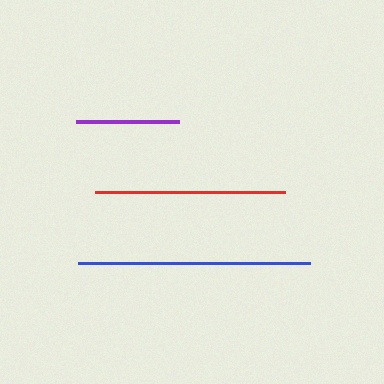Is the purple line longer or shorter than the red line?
The red line is longer than the purple line.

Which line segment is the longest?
The blue line is the longest at approximately 232 pixels.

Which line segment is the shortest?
The purple line is the shortest at approximately 103 pixels.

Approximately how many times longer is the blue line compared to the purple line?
The blue line is approximately 2.3 times the length of the purple line.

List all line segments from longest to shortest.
From longest to shortest: blue, red, purple.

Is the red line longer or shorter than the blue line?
The blue line is longer than the red line.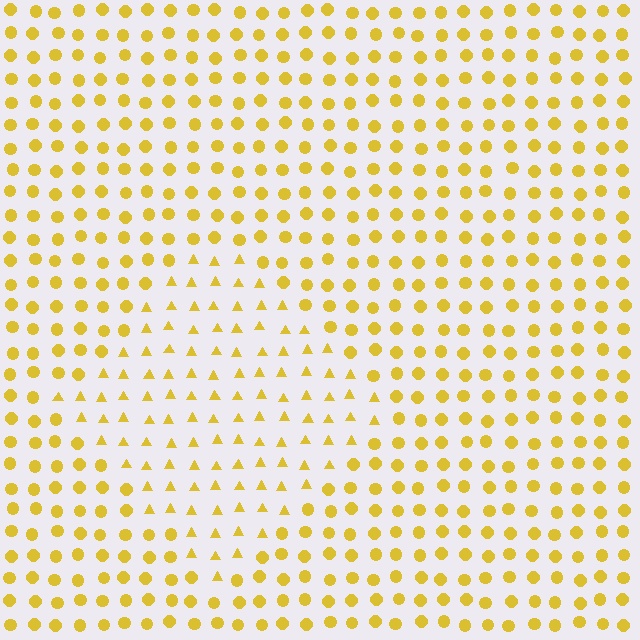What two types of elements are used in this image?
The image uses triangles inside the diamond region and circles outside it.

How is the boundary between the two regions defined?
The boundary is defined by a change in element shape: triangles inside vs. circles outside. All elements share the same color and spacing.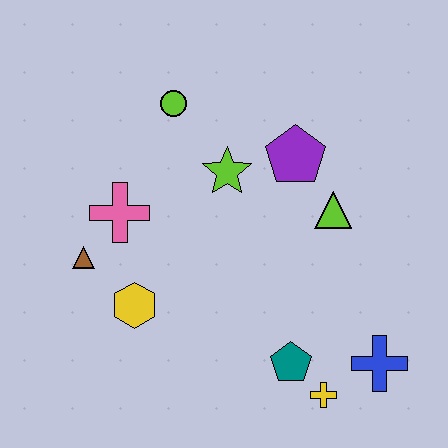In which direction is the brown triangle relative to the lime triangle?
The brown triangle is to the left of the lime triangle.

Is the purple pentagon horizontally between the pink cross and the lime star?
No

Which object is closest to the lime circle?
The lime star is closest to the lime circle.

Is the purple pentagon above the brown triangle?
Yes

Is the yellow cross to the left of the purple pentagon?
No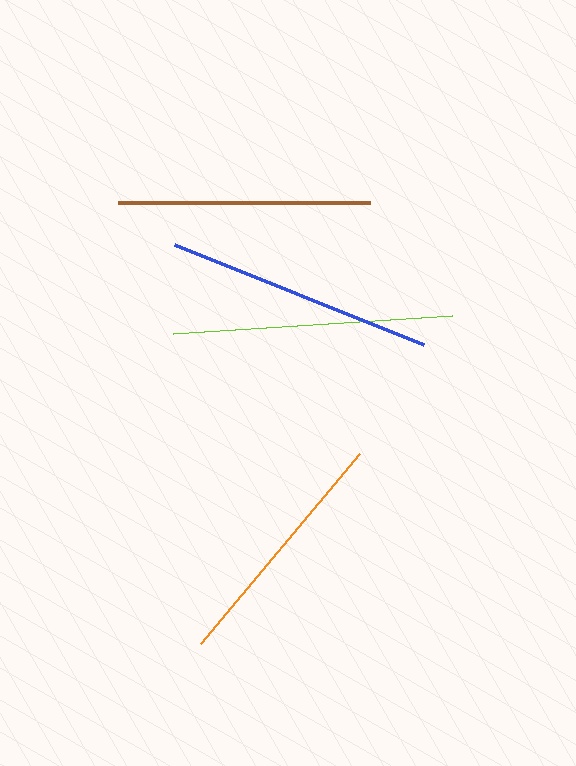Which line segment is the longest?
The lime line is the longest at approximately 279 pixels.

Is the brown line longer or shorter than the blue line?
The blue line is longer than the brown line.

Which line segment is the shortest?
The orange line is the shortest at approximately 248 pixels.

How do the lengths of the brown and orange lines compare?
The brown and orange lines are approximately the same length.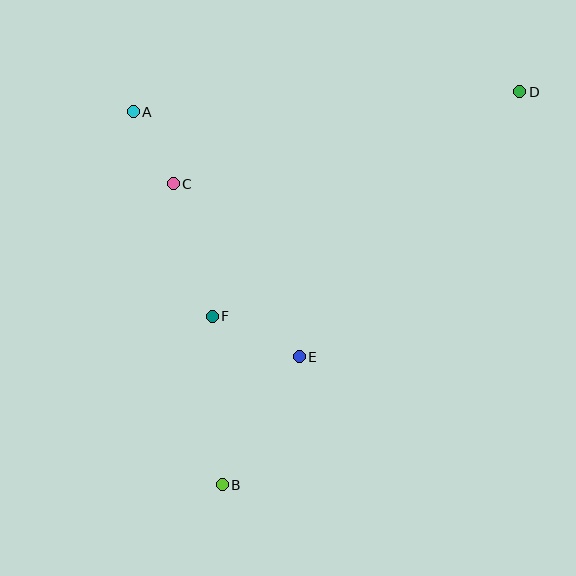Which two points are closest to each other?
Points A and C are closest to each other.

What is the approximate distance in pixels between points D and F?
The distance between D and F is approximately 381 pixels.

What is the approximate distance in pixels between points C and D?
The distance between C and D is approximately 358 pixels.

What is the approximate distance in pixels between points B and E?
The distance between B and E is approximately 149 pixels.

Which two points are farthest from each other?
Points B and D are farthest from each other.